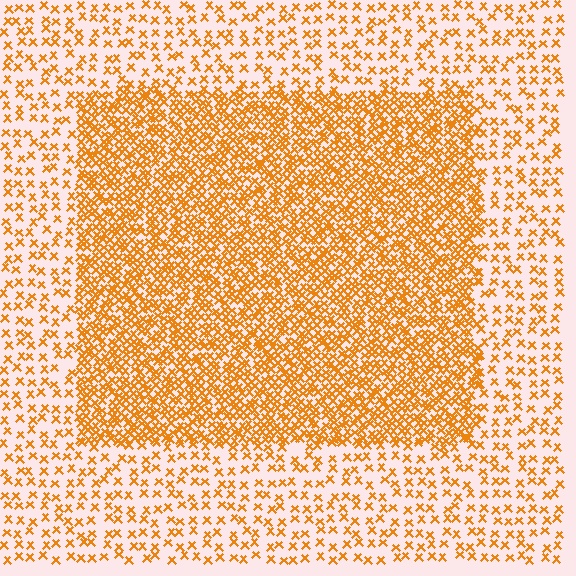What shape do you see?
I see a rectangle.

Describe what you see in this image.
The image contains small orange elements arranged at two different densities. A rectangle-shaped region is visible where the elements are more densely packed than the surrounding area.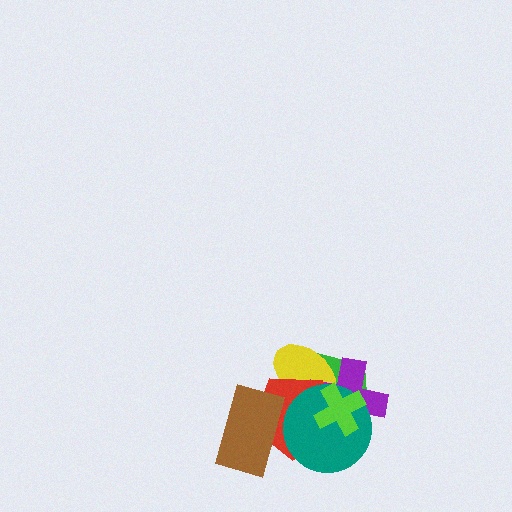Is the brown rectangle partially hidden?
No, no other shape covers it.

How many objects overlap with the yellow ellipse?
5 objects overlap with the yellow ellipse.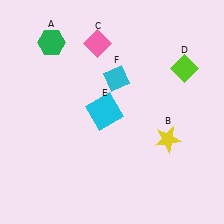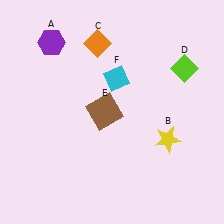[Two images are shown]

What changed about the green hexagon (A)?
In Image 1, A is green. In Image 2, it changed to purple.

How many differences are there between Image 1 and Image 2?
There are 3 differences between the two images.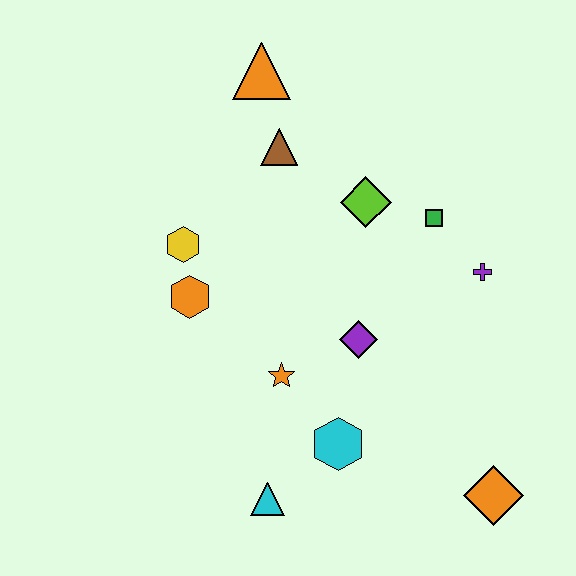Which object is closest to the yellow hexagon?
The orange hexagon is closest to the yellow hexagon.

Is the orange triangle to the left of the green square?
Yes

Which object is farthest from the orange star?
The orange triangle is farthest from the orange star.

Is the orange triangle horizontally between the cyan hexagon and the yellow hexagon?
Yes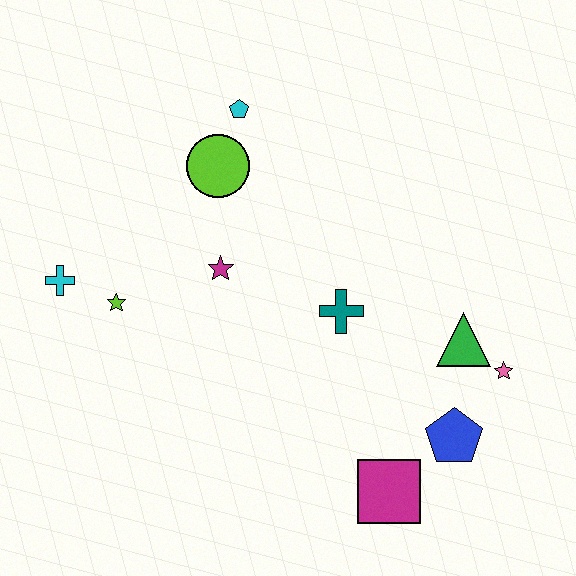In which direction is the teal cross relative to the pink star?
The teal cross is to the left of the pink star.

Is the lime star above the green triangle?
Yes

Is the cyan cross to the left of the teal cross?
Yes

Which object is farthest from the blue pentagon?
The cyan cross is farthest from the blue pentagon.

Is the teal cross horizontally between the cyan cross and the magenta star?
No